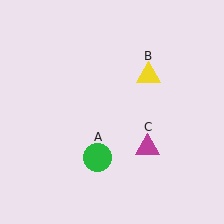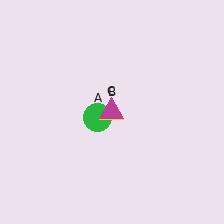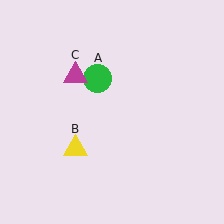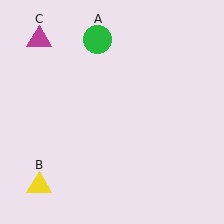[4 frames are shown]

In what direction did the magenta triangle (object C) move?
The magenta triangle (object C) moved up and to the left.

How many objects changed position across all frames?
3 objects changed position: green circle (object A), yellow triangle (object B), magenta triangle (object C).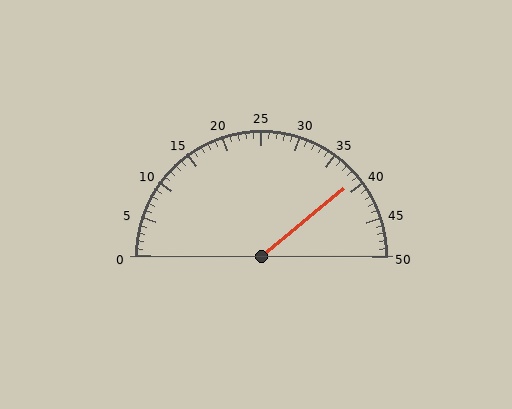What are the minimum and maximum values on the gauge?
The gauge ranges from 0 to 50.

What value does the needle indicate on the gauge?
The needle indicates approximately 39.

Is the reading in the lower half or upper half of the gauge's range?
The reading is in the upper half of the range (0 to 50).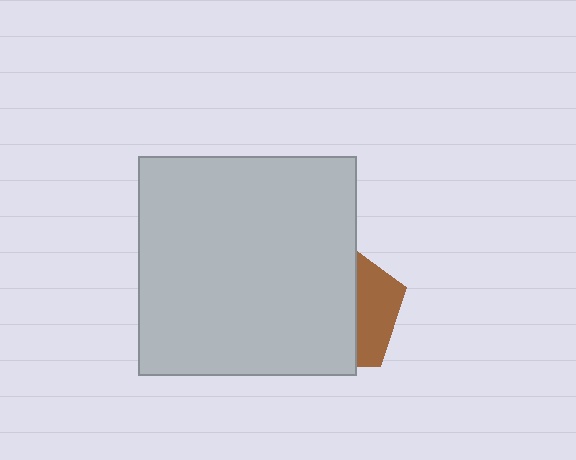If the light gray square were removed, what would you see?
You would see the complete brown pentagon.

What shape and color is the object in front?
The object in front is a light gray square.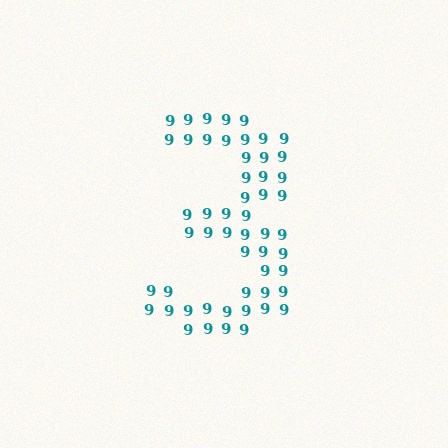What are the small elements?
The small elements are digit 9's.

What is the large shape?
The large shape is the digit 3.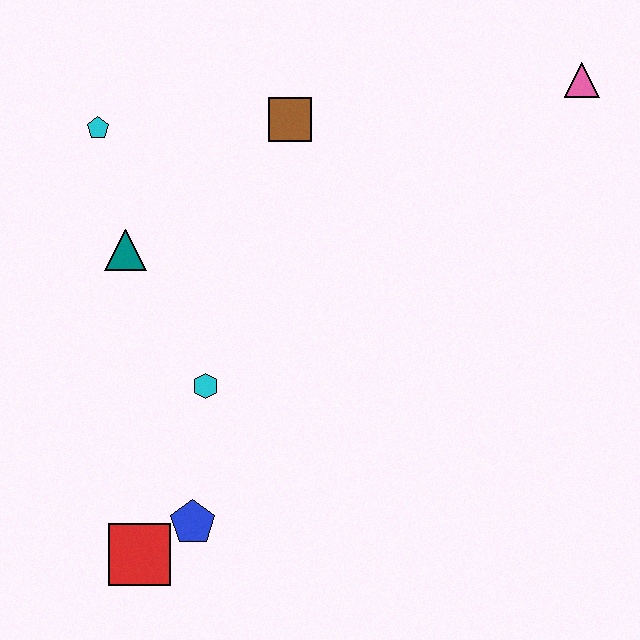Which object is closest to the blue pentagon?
The red square is closest to the blue pentagon.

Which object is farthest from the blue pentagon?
The pink triangle is farthest from the blue pentagon.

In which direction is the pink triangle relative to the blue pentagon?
The pink triangle is above the blue pentagon.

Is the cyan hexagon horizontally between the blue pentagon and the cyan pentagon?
No